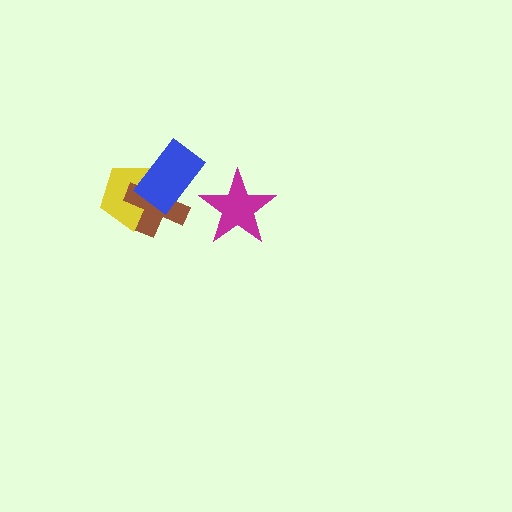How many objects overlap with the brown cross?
2 objects overlap with the brown cross.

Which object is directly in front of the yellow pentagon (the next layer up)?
The brown cross is directly in front of the yellow pentagon.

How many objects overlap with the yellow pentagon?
2 objects overlap with the yellow pentagon.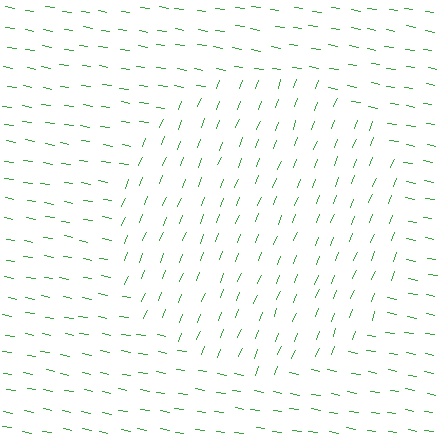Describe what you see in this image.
The image is filled with small green line segments. A circle region in the image has lines oriented differently from the surrounding lines, creating a visible texture boundary.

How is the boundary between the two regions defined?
The boundary is defined purely by a change in line orientation (approximately 78 degrees difference). All lines are the same color and thickness.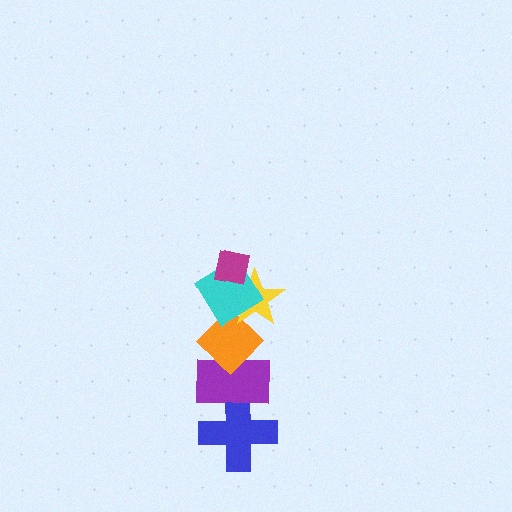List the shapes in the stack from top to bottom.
From top to bottom: the magenta square, the cyan diamond, the yellow star, the orange diamond, the purple rectangle, the blue cross.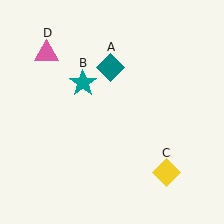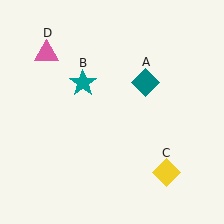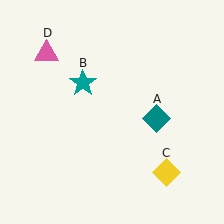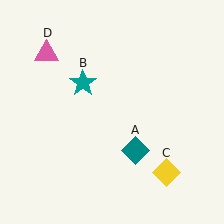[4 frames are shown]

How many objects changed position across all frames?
1 object changed position: teal diamond (object A).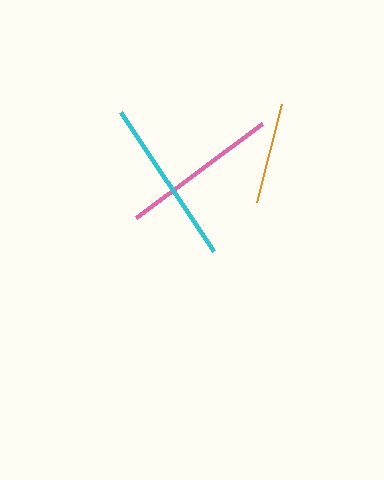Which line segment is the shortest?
The orange line is the shortest at approximately 101 pixels.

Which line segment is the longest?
The cyan line is the longest at approximately 167 pixels.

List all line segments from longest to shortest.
From longest to shortest: cyan, pink, orange.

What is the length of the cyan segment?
The cyan segment is approximately 167 pixels long.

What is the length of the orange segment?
The orange segment is approximately 101 pixels long.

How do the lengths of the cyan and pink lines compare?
The cyan and pink lines are approximately the same length.